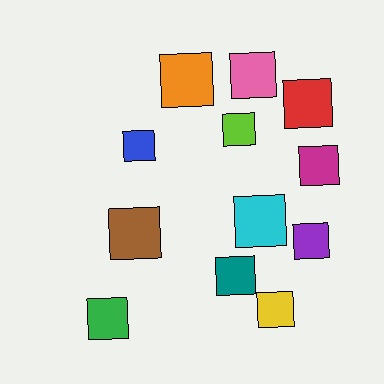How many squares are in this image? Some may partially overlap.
There are 12 squares.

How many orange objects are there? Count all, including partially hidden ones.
There is 1 orange object.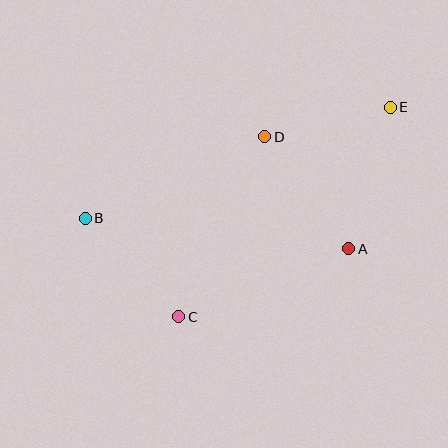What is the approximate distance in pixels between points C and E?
The distance between C and E is approximately 298 pixels.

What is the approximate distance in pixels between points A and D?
The distance between A and D is approximately 140 pixels.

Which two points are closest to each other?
Points D and E are closest to each other.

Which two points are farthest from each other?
Points B and E are farthest from each other.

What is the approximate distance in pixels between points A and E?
The distance between A and E is approximately 148 pixels.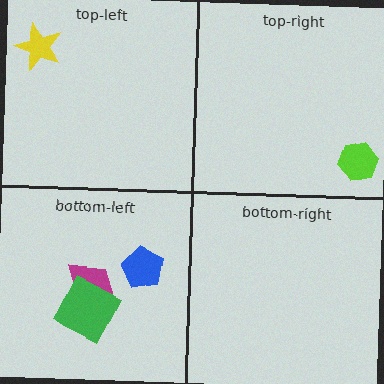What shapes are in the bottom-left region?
The blue pentagon, the magenta trapezoid, the green square.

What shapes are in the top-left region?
The yellow star.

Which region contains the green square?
The bottom-left region.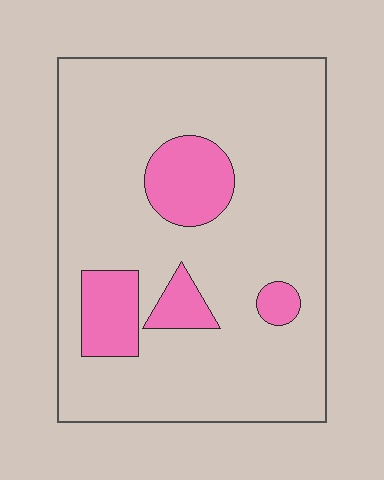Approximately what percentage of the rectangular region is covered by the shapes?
Approximately 15%.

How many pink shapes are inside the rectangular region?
4.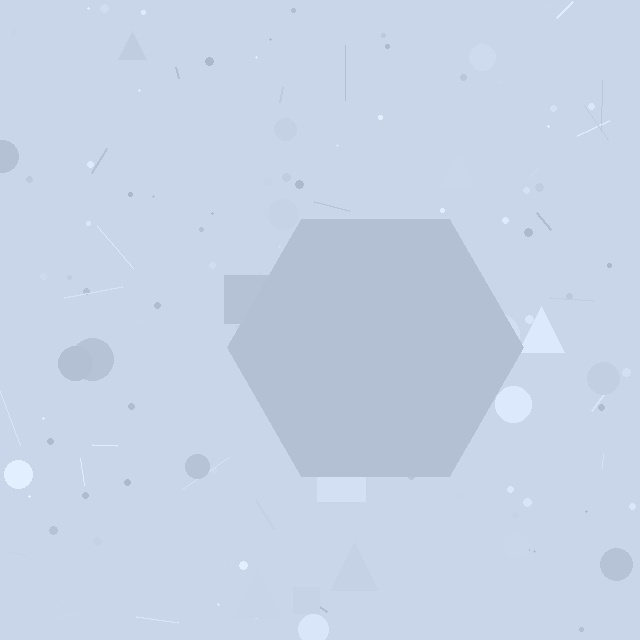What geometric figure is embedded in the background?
A hexagon is embedded in the background.